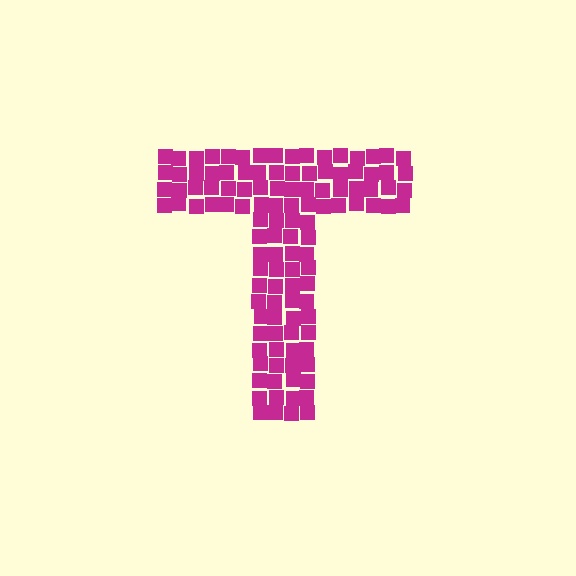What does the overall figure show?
The overall figure shows the letter T.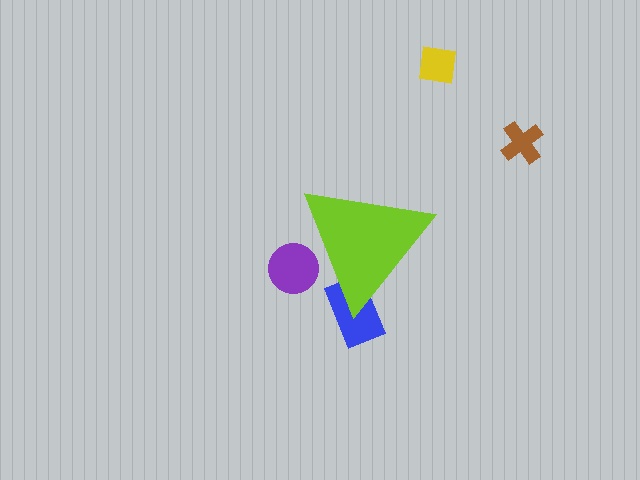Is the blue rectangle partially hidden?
Yes, the blue rectangle is partially hidden behind the lime triangle.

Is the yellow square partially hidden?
No, the yellow square is fully visible.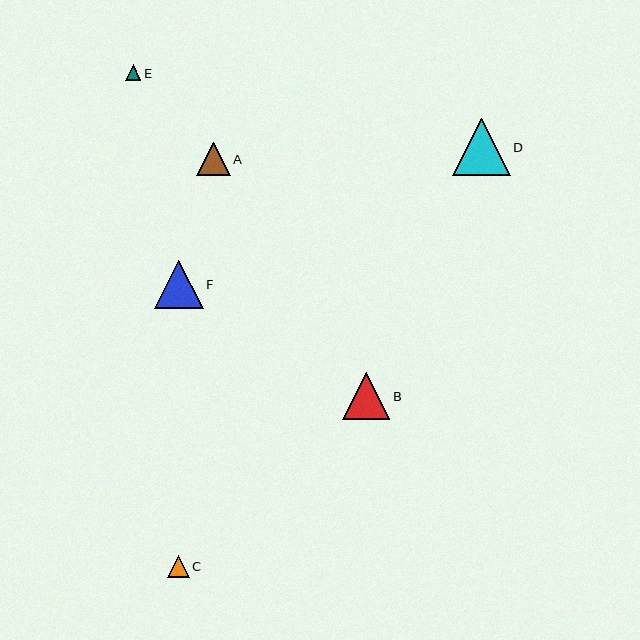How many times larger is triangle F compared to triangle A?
Triangle F is approximately 1.4 times the size of triangle A.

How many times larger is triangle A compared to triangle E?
Triangle A is approximately 2.2 times the size of triangle E.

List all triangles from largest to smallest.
From largest to smallest: D, F, B, A, C, E.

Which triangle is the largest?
Triangle D is the largest with a size of approximately 57 pixels.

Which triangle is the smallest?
Triangle E is the smallest with a size of approximately 15 pixels.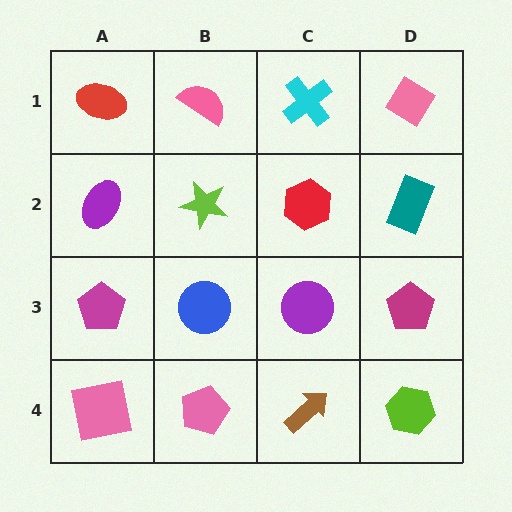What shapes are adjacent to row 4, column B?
A blue circle (row 3, column B), a pink square (row 4, column A), a brown arrow (row 4, column C).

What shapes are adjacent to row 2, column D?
A pink diamond (row 1, column D), a magenta pentagon (row 3, column D), a red hexagon (row 2, column C).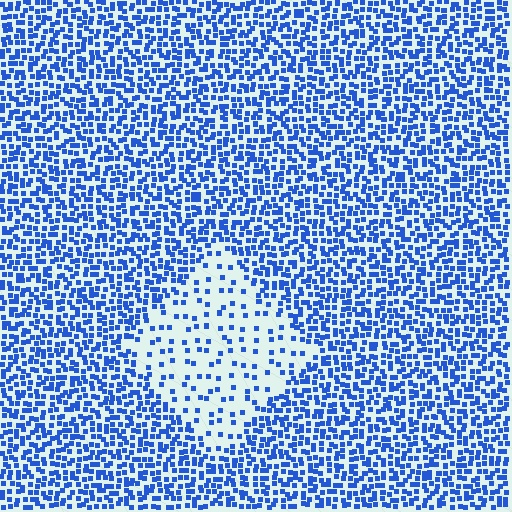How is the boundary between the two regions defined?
The boundary is defined by a change in element density (approximately 3.1x ratio). All elements are the same color, size, and shape.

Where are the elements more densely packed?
The elements are more densely packed outside the diamond boundary.